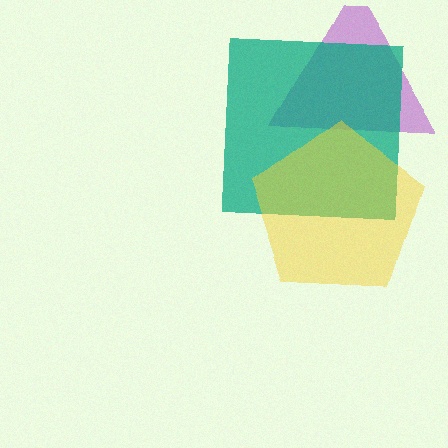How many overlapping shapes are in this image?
There are 3 overlapping shapes in the image.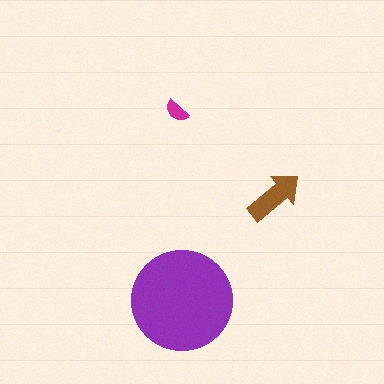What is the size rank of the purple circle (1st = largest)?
1st.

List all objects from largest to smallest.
The purple circle, the brown arrow, the magenta semicircle.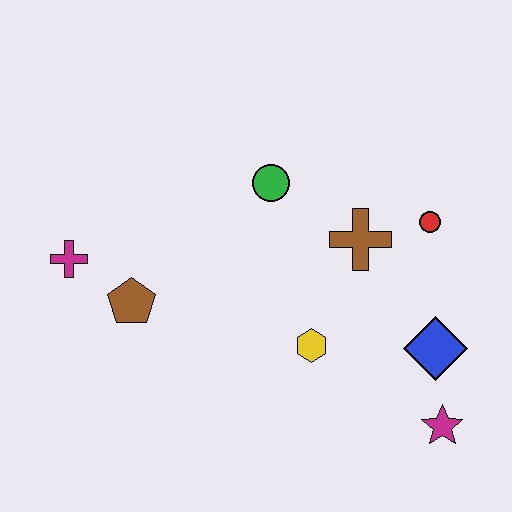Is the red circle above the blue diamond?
Yes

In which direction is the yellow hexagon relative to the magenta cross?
The yellow hexagon is to the right of the magenta cross.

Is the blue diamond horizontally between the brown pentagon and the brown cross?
No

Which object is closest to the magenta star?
The blue diamond is closest to the magenta star.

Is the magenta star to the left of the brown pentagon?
No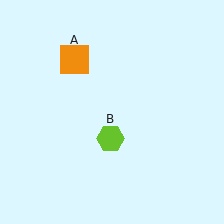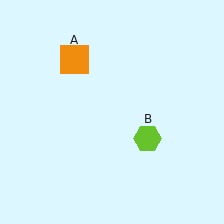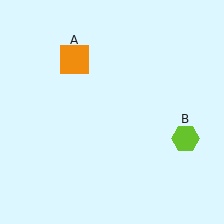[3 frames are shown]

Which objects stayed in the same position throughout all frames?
Orange square (object A) remained stationary.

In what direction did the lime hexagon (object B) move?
The lime hexagon (object B) moved right.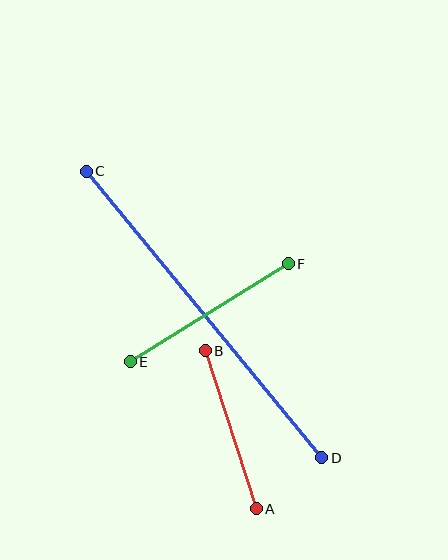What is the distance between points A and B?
The distance is approximately 166 pixels.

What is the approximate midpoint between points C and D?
The midpoint is at approximately (204, 314) pixels.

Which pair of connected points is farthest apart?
Points C and D are farthest apart.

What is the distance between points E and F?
The distance is approximately 186 pixels.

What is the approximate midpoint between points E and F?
The midpoint is at approximately (209, 313) pixels.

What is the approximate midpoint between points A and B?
The midpoint is at approximately (231, 430) pixels.